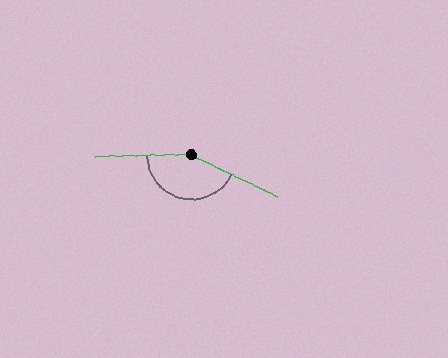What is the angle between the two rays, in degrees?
Approximately 153 degrees.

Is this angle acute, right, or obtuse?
It is obtuse.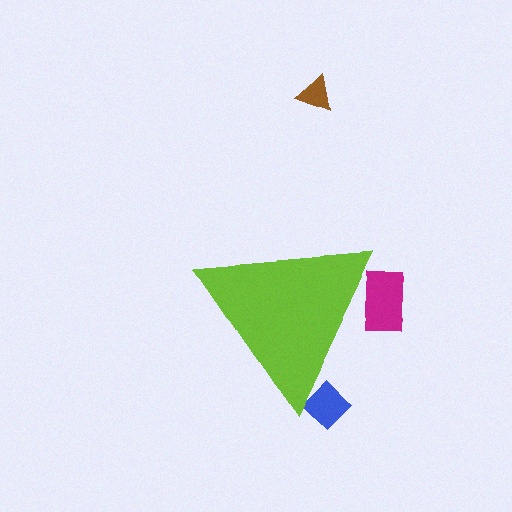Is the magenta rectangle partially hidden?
Yes, the magenta rectangle is partially hidden behind the lime triangle.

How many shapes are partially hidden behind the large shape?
2 shapes are partially hidden.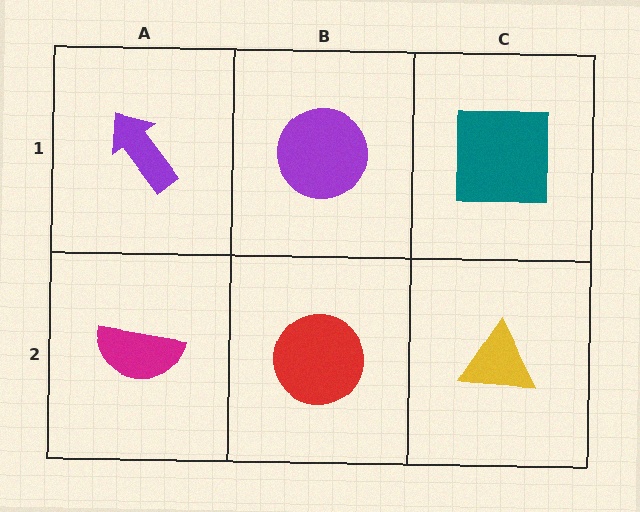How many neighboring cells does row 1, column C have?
2.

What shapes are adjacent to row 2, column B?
A purple circle (row 1, column B), a magenta semicircle (row 2, column A), a yellow triangle (row 2, column C).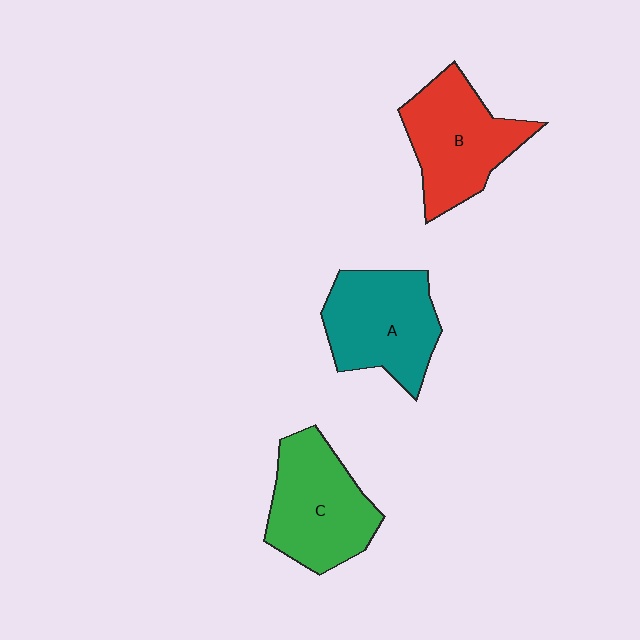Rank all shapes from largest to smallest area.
From largest to smallest: C (green), B (red), A (teal).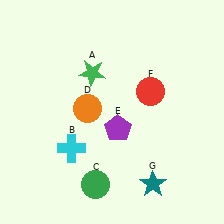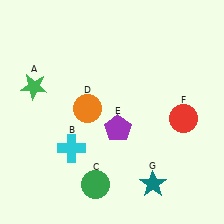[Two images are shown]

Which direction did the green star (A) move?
The green star (A) moved left.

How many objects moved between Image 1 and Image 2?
2 objects moved between the two images.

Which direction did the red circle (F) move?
The red circle (F) moved right.